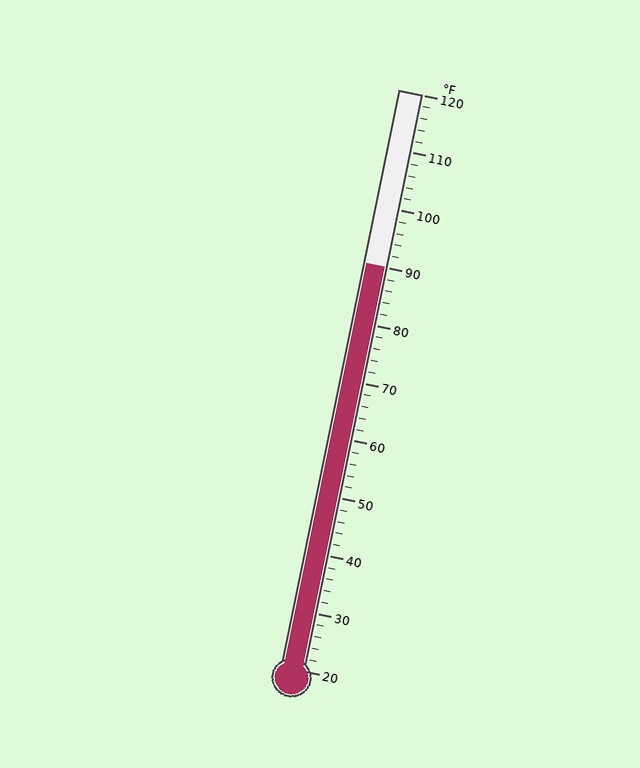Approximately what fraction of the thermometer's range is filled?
The thermometer is filled to approximately 70% of its range.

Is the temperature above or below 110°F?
The temperature is below 110°F.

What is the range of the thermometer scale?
The thermometer scale ranges from 20°F to 120°F.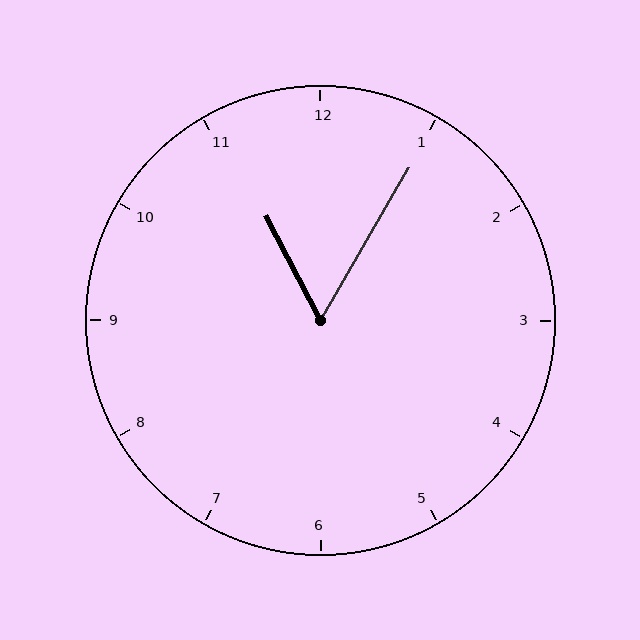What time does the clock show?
11:05.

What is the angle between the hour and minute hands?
Approximately 58 degrees.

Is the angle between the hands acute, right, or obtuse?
It is acute.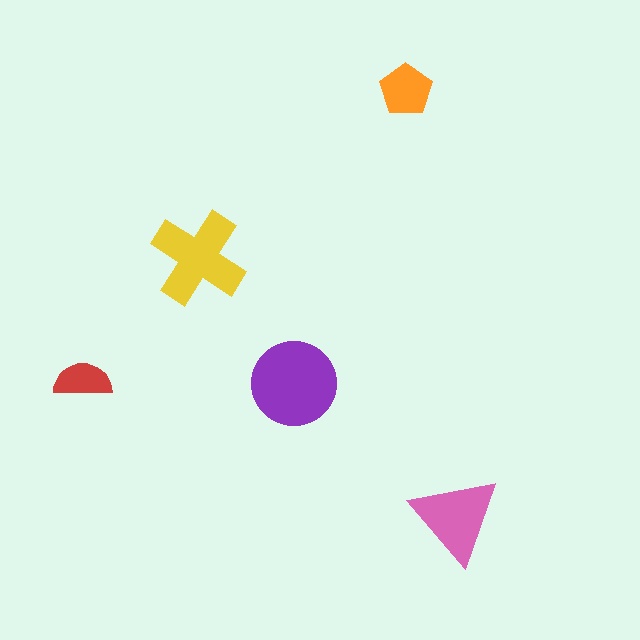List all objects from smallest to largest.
The red semicircle, the orange pentagon, the pink triangle, the yellow cross, the purple circle.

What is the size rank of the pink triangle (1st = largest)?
3rd.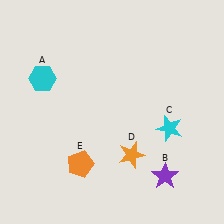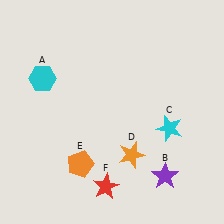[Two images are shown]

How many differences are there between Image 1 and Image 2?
There is 1 difference between the two images.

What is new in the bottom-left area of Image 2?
A red star (F) was added in the bottom-left area of Image 2.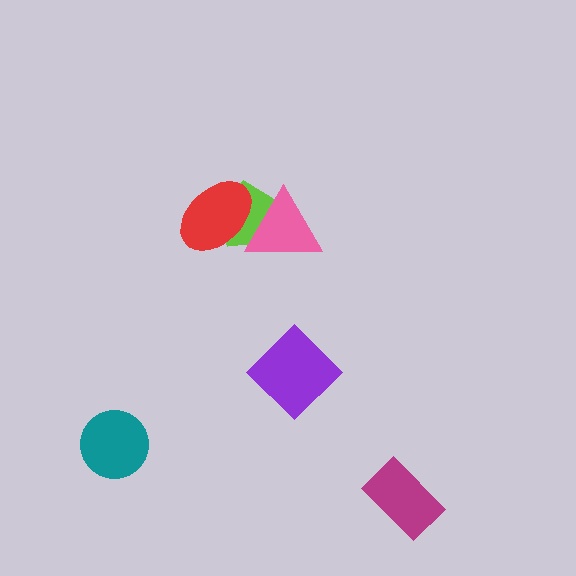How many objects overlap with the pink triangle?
2 objects overlap with the pink triangle.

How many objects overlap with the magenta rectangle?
0 objects overlap with the magenta rectangle.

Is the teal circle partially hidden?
No, no other shape covers it.